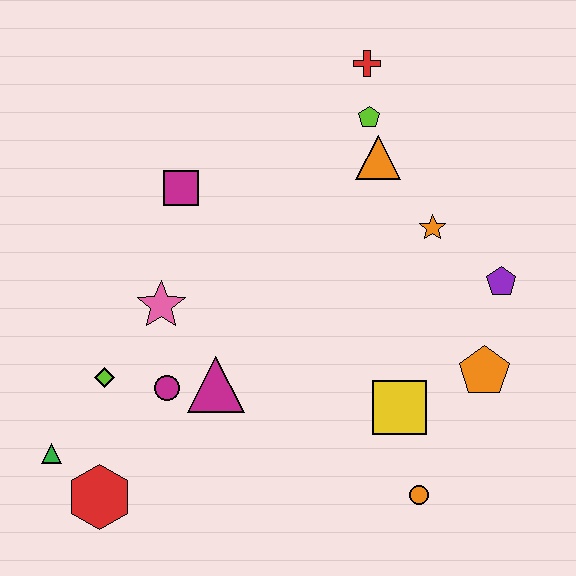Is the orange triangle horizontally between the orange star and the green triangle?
Yes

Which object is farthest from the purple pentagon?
The green triangle is farthest from the purple pentagon.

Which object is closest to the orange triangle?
The lime pentagon is closest to the orange triangle.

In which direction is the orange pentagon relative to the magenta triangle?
The orange pentagon is to the right of the magenta triangle.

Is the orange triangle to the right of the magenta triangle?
Yes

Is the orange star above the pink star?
Yes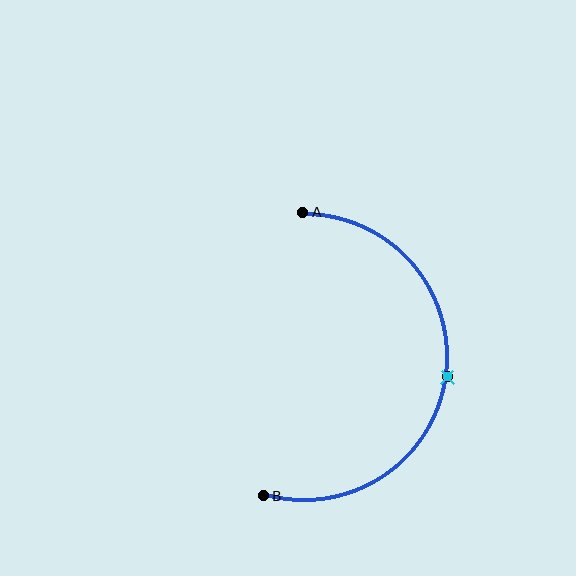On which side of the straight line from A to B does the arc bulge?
The arc bulges to the right of the straight line connecting A and B.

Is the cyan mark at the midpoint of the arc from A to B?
Yes. The cyan mark lies on the arc at equal arc-length from both A and B — it is the arc midpoint.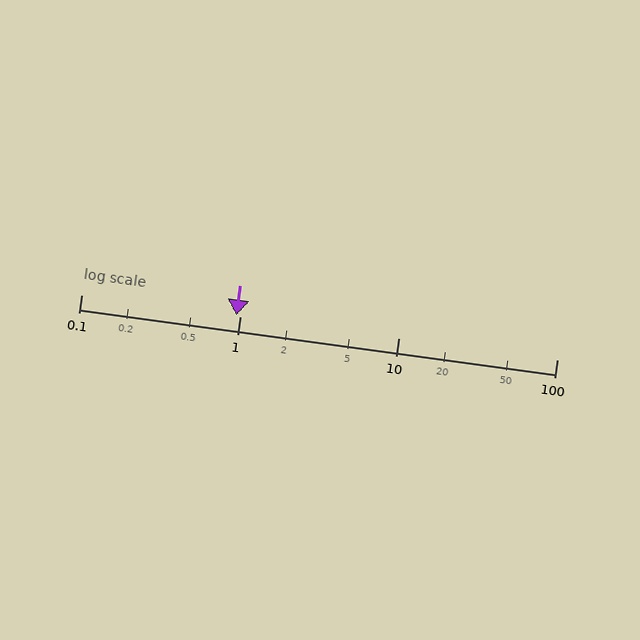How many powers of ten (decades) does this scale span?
The scale spans 3 decades, from 0.1 to 100.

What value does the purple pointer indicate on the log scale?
The pointer indicates approximately 0.95.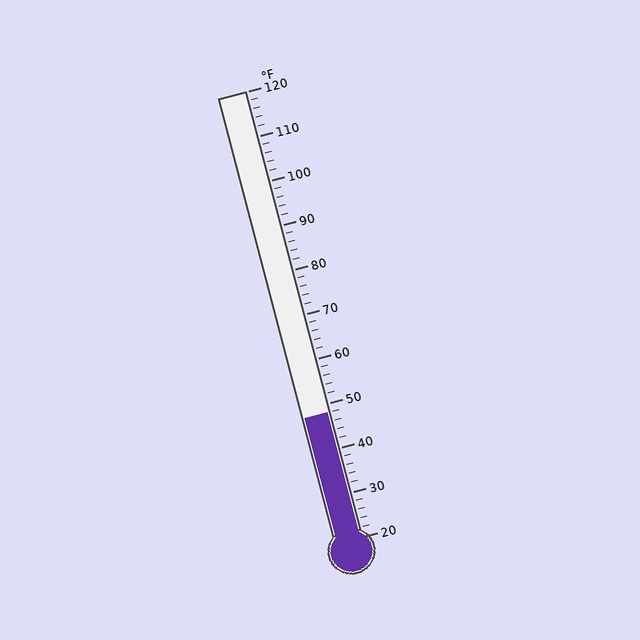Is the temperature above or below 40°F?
The temperature is above 40°F.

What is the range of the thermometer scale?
The thermometer scale ranges from 20°F to 120°F.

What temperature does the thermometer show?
The thermometer shows approximately 48°F.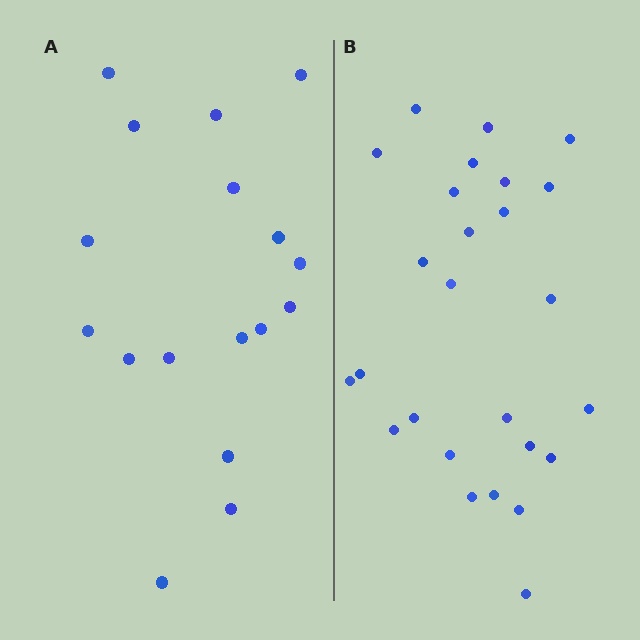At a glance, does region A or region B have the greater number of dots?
Region B (the right region) has more dots.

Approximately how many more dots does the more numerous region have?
Region B has roughly 8 or so more dots than region A.